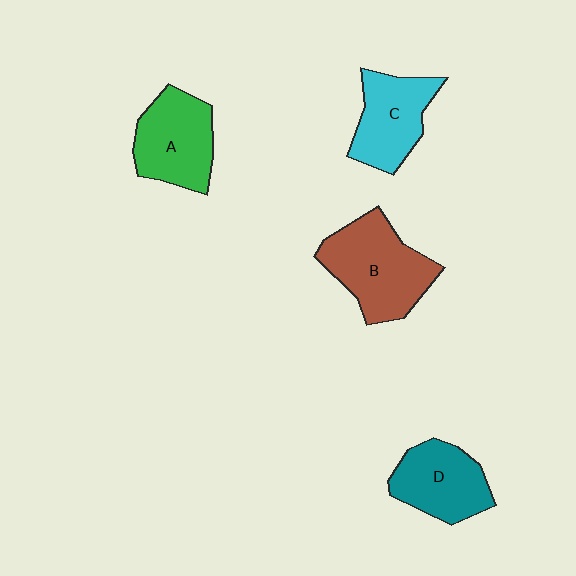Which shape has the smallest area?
Shape D (teal).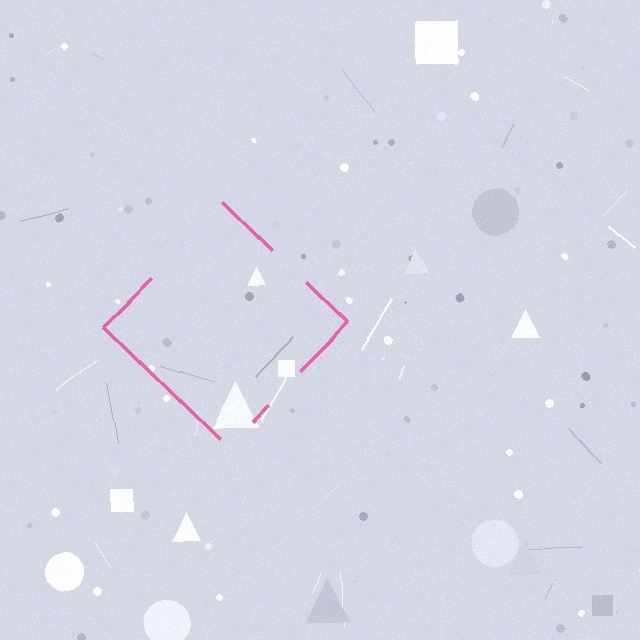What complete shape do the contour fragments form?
The contour fragments form a diamond.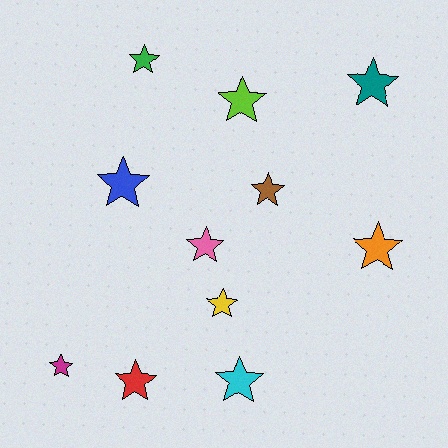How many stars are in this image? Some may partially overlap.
There are 11 stars.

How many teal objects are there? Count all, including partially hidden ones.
There is 1 teal object.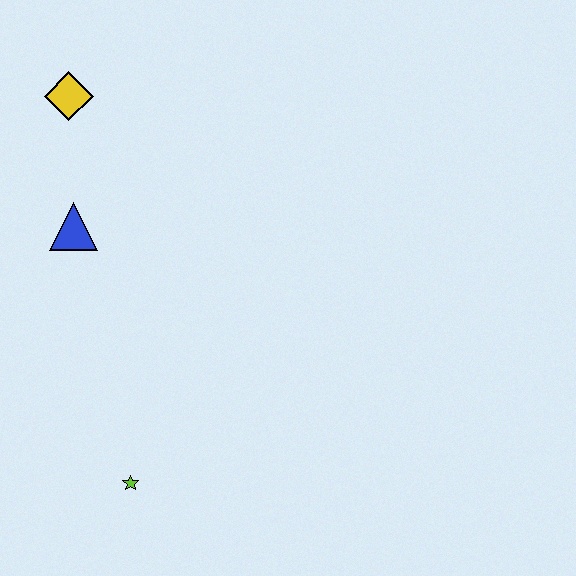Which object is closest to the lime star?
The blue triangle is closest to the lime star.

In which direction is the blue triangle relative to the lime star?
The blue triangle is above the lime star.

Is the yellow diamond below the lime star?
No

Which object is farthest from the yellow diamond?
The lime star is farthest from the yellow diamond.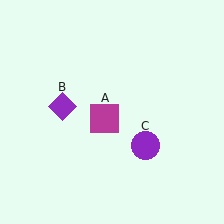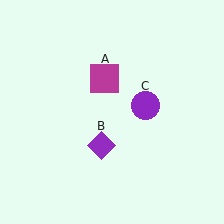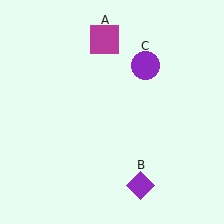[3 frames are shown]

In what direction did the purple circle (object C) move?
The purple circle (object C) moved up.